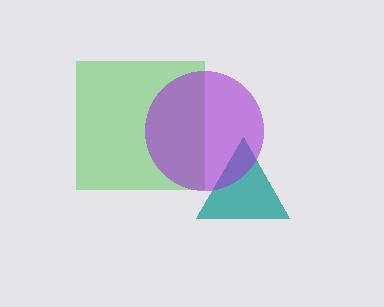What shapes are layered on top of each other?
The layered shapes are: a green square, a teal triangle, a purple circle.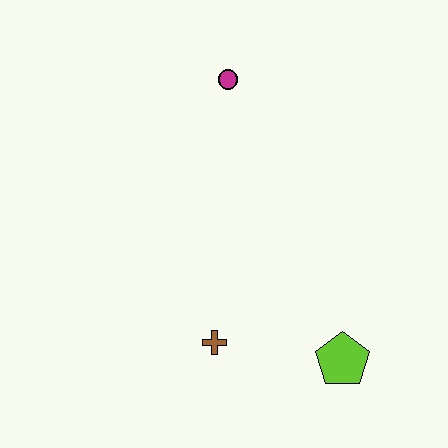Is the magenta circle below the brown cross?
No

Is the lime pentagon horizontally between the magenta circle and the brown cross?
No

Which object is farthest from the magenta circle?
The lime pentagon is farthest from the magenta circle.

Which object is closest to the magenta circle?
The brown cross is closest to the magenta circle.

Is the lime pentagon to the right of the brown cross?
Yes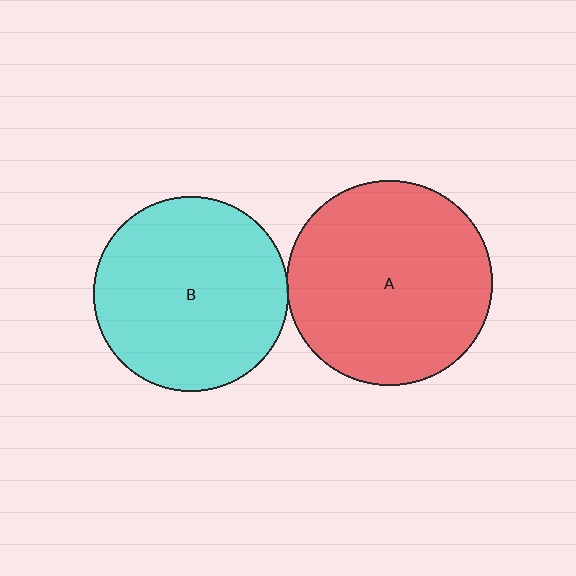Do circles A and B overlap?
Yes.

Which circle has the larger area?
Circle A (red).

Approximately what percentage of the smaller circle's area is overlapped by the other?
Approximately 5%.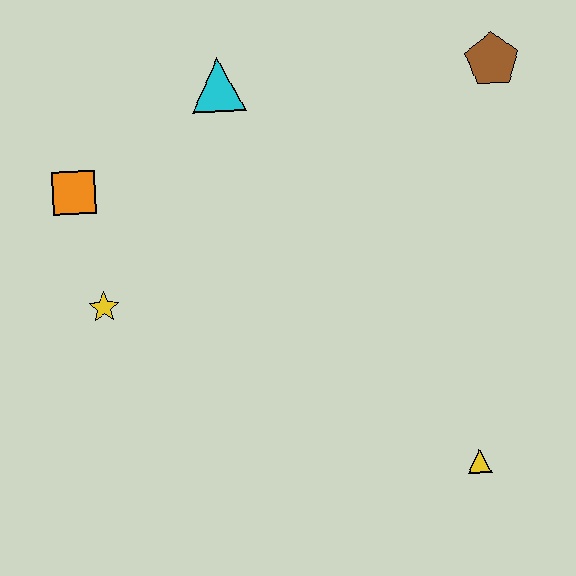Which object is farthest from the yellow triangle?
The orange square is farthest from the yellow triangle.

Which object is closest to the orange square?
The yellow star is closest to the orange square.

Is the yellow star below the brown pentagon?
Yes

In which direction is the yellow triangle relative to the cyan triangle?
The yellow triangle is below the cyan triangle.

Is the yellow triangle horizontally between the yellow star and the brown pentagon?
Yes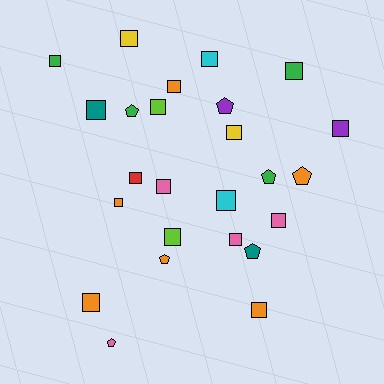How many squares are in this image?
There are 18 squares.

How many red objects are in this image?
There is 1 red object.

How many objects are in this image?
There are 25 objects.